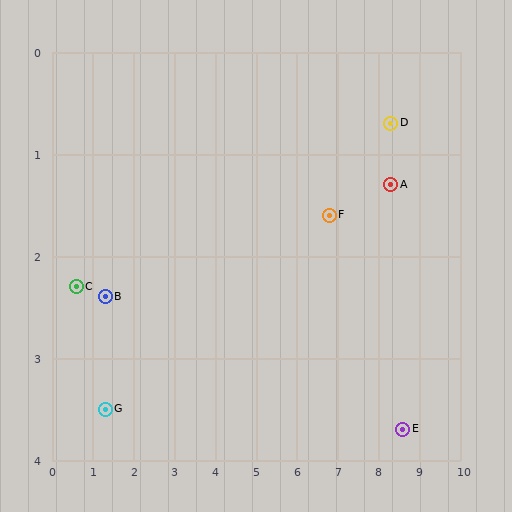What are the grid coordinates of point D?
Point D is at approximately (8.3, 0.7).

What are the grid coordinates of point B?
Point B is at approximately (1.3, 2.4).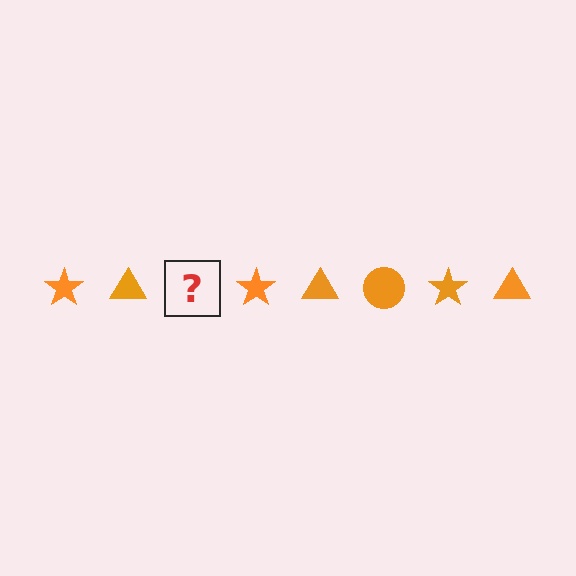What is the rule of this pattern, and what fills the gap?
The rule is that the pattern cycles through star, triangle, circle shapes in orange. The gap should be filled with an orange circle.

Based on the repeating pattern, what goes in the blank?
The blank should be an orange circle.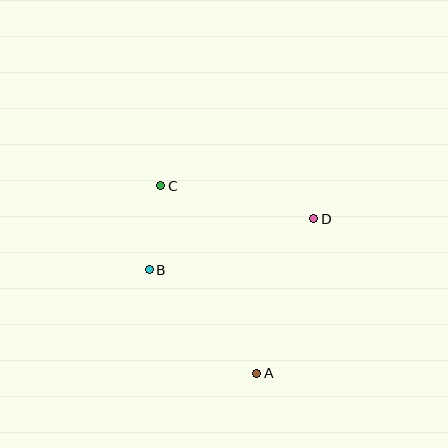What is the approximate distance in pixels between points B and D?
The distance between B and D is approximately 172 pixels.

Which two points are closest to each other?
Points B and C are closest to each other.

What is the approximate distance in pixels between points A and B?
The distance between A and B is approximately 149 pixels.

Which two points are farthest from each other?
Points A and C are farthest from each other.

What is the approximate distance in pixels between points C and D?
The distance between C and D is approximately 156 pixels.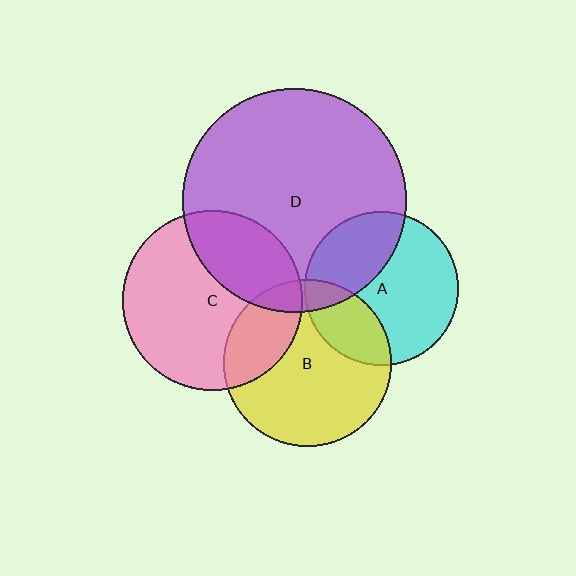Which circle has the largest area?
Circle D (purple).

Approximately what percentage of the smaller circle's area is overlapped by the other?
Approximately 25%.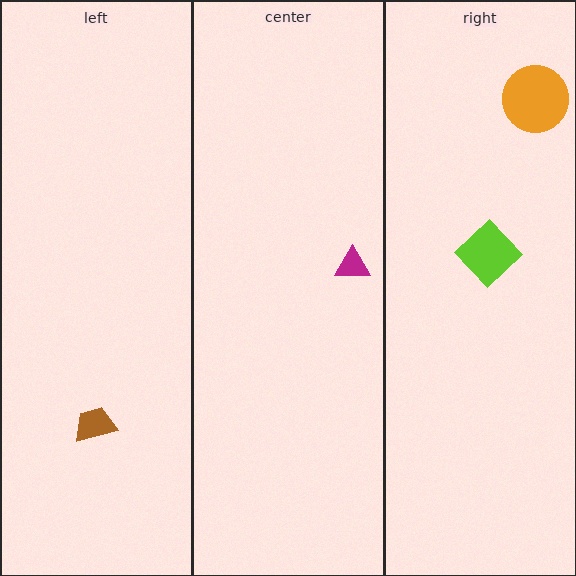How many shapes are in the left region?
1.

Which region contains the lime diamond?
The right region.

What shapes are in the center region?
The magenta triangle.